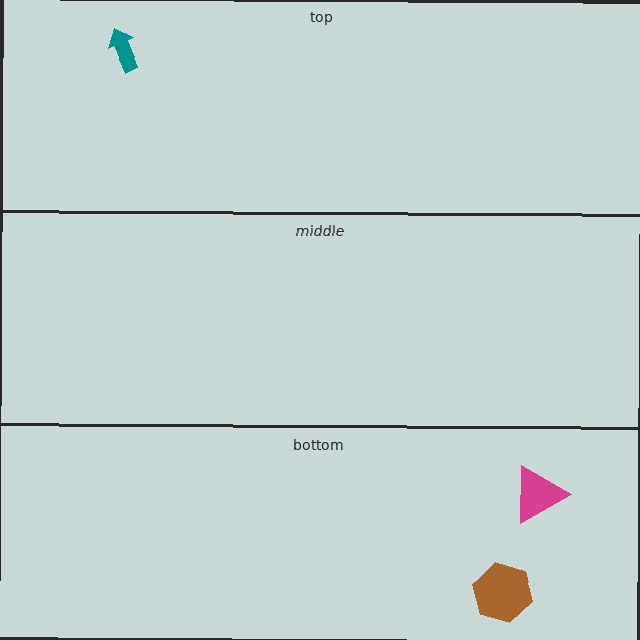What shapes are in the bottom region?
The brown hexagon, the magenta triangle.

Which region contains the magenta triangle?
The bottom region.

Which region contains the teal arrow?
The top region.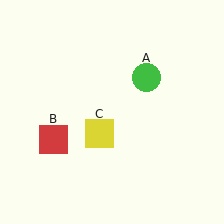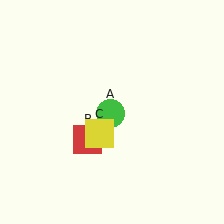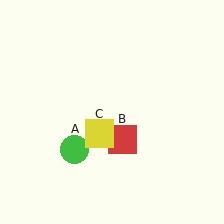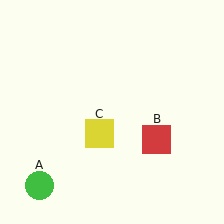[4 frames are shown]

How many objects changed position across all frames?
2 objects changed position: green circle (object A), red square (object B).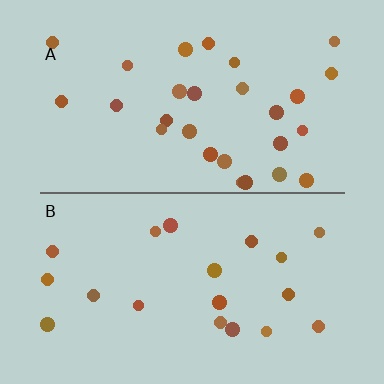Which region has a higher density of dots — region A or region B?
A (the top).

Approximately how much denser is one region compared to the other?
Approximately 1.5× — region A over region B.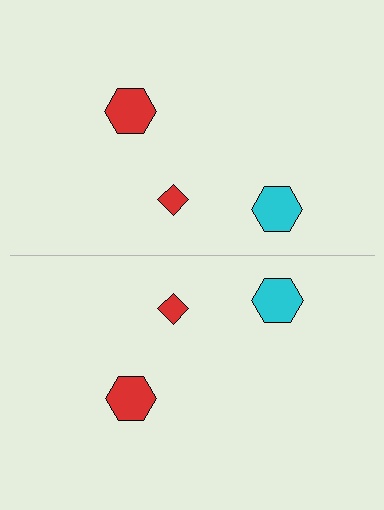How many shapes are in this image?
There are 6 shapes in this image.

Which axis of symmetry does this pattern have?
The pattern has a horizontal axis of symmetry running through the center of the image.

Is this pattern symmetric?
Yes, this pattern has bilateral (reflection) symmetry.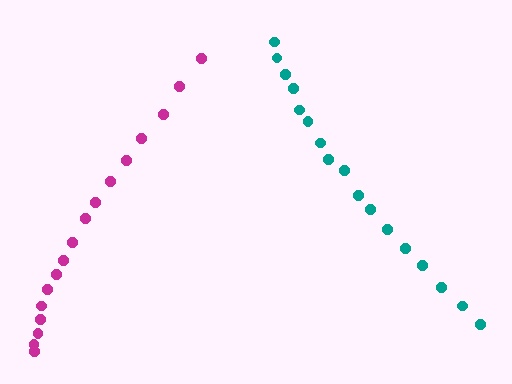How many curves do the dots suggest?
There are 2 distinct paths.